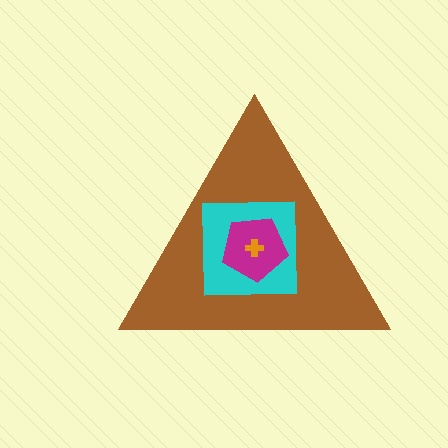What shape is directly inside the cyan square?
The magenta pentagon.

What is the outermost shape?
The brown triangle.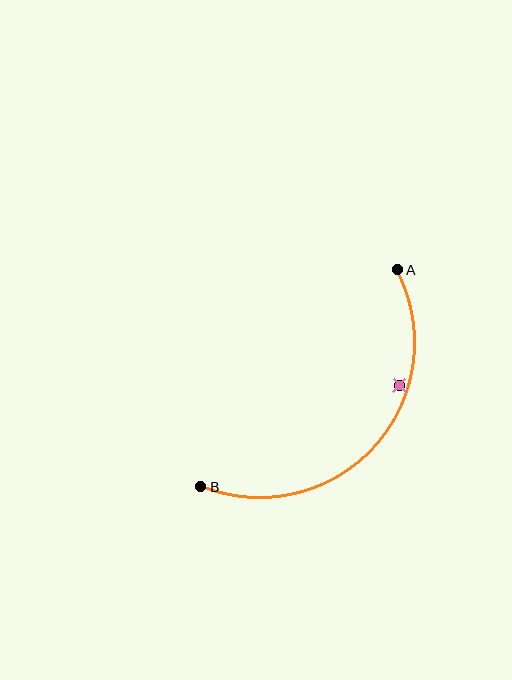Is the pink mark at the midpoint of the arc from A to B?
No — the pink mark does not lie on the arc at all. It sits slightly inside the curve.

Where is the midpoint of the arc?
The arc midpoint is the point on the curve farthest from the straight line joining A and B. It sits below and to the right of that line.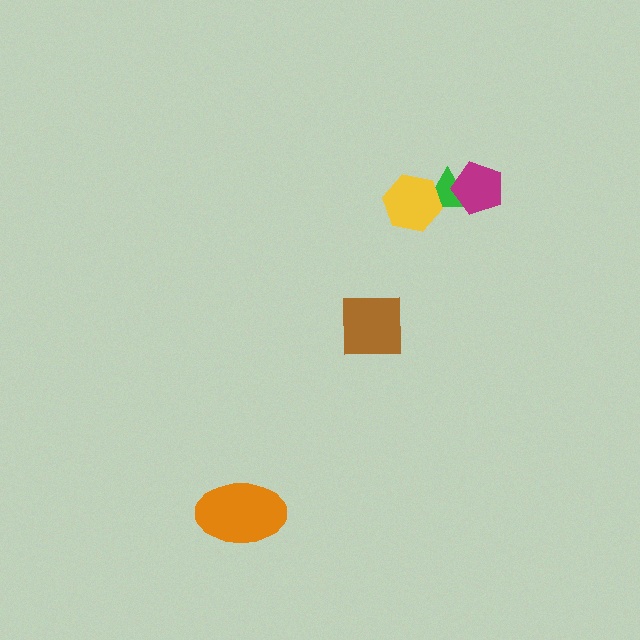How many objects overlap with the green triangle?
2 objects overlap with the green triangle.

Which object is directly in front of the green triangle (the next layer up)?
The magenta pentagon is directly in front of the green triangle.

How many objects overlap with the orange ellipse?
0 objects overlap with the orange ellipse.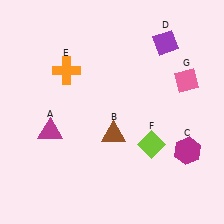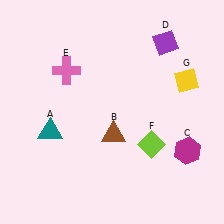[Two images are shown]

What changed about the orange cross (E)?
In Image 1, E is orange. In Image 2, it changed to pink.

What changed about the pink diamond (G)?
In Image 1, G is pink. In Image 2, it changed to yellow.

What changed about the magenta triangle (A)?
In Image 1, A is magenta. In Image 2, it changed to teal.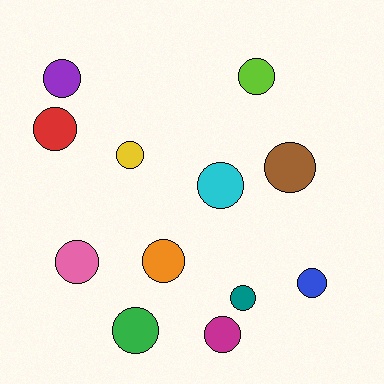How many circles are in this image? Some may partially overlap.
There are 12 circles.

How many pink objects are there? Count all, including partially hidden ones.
There is 1 pink object.